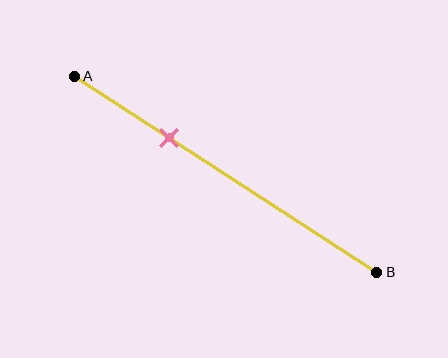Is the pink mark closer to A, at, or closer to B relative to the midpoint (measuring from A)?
The pink mark is closer to point A than the midpoint of segment AB.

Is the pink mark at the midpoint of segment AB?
No, the mark is at about 30% from A, not at the 50% midpoint.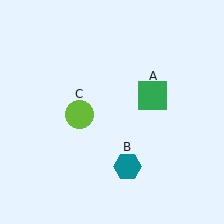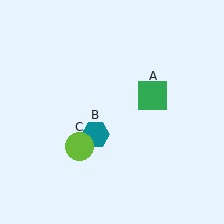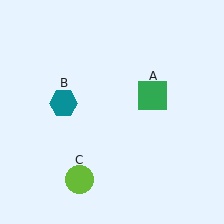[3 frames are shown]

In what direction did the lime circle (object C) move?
The lime circle (object C) moved down.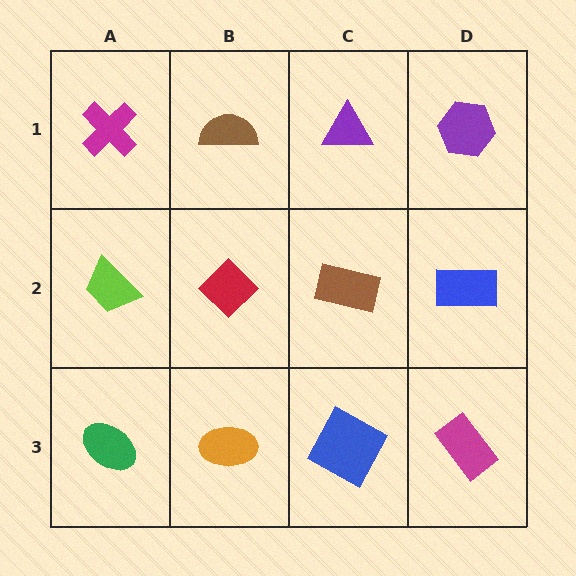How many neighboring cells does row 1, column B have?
3.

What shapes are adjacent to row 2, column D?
A purple hexagon (row 1, column D), a magenta rectangle (row 3, column D), a brown rectangle (row 2, column C).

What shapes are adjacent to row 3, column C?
A brown rectangle (row 2, column C), an orange ellipse (row 3, column B), a magenta rectangle (row 3, column D).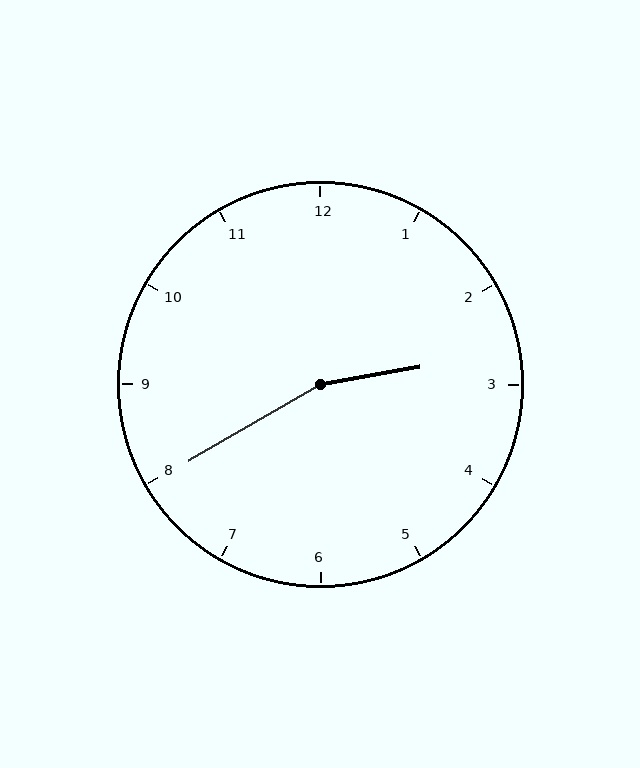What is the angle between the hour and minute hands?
Approximately 160 degrees.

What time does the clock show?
2:40.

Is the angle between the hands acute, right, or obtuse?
It is obtuse.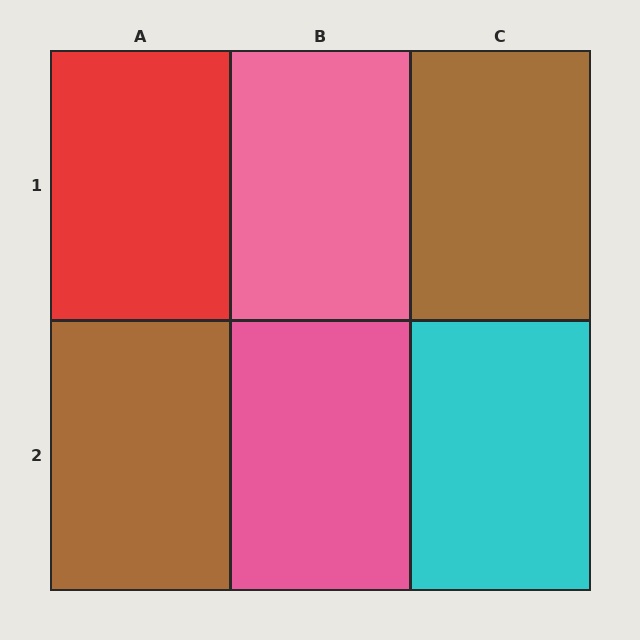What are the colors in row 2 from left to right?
Brown, pink, cyan.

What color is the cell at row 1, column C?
Brown.